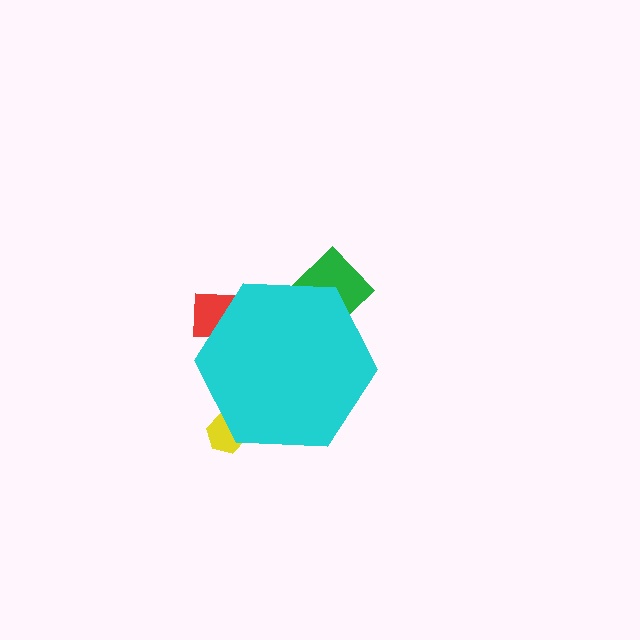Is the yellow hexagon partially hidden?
Yes, the yellow hexagon is partially hidden behind the cyan hexagon.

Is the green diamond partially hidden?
Yes, the green diamond is partially hidden behind the cyan hexagon.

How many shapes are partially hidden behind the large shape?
3 shapes are partially hidden.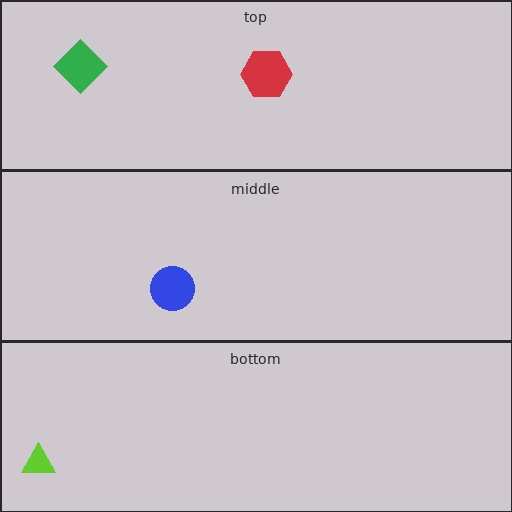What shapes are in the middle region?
The blue circle.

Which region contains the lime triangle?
The bottom region.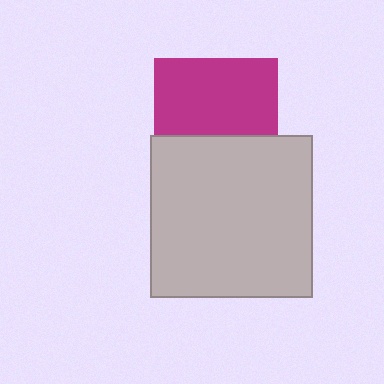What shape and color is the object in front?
The object in front is a light gray square.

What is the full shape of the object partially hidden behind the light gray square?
The partially hidden object is a magenta square.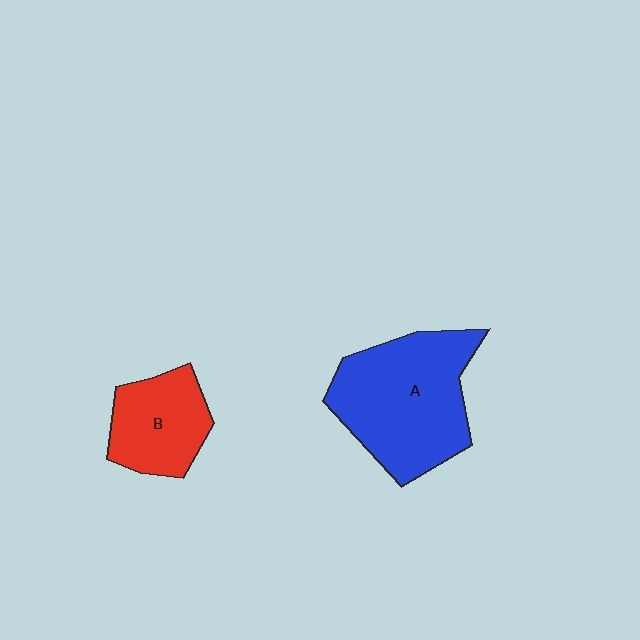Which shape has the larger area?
Shape A (blue).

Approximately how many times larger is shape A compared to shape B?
Approximately 1.8 times.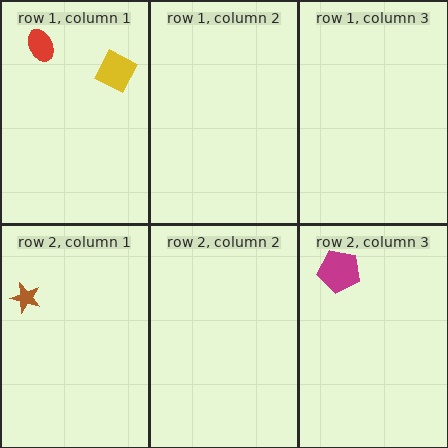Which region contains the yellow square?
The row 1, column 1 region.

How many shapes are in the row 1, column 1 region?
2.